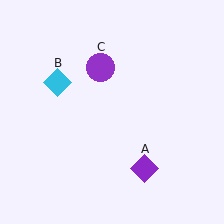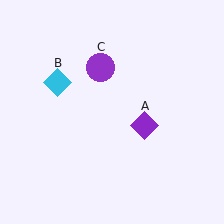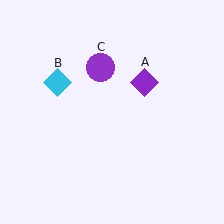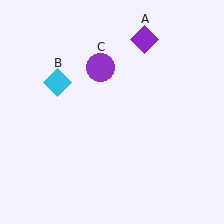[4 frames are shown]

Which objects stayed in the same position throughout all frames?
Cyan diamond (object B) and purple circle (object C) remained stationary.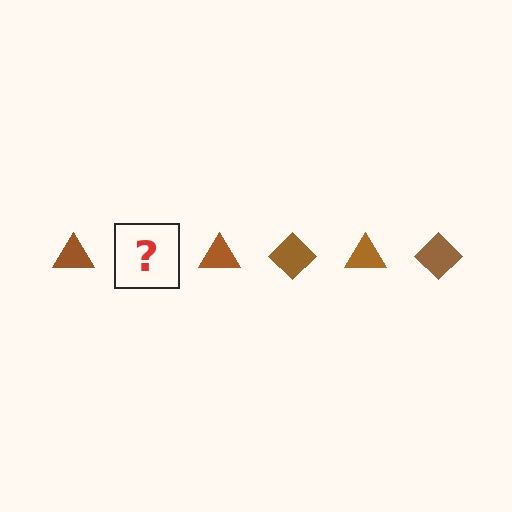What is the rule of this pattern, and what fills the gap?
The rule is that the pattern cycles through triangle, diamond shapes in brown. The gap should be filled with a brown diamond.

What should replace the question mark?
The question mark should be replaced with a brown diamond.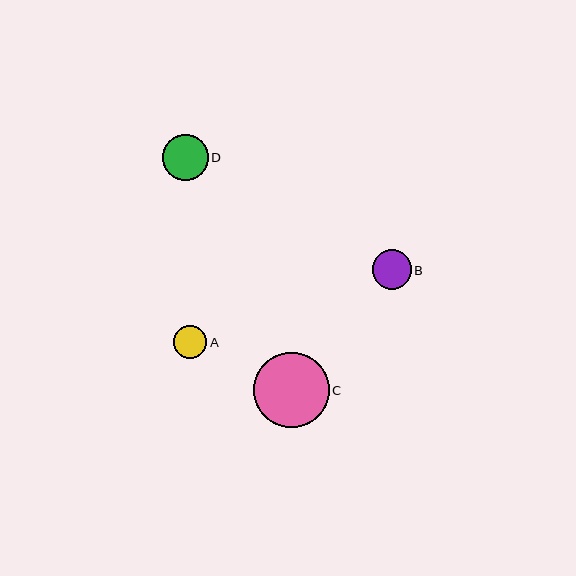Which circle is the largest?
Circle C is the largest with a size of approximately 75 pixels.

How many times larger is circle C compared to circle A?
Circle C is approximately 2.3 times the size of circle A.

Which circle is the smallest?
Circle A is the smallest with a size of approximately 33 pixels.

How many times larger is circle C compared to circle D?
Circle C is approximately 1.6 times the size of circle D.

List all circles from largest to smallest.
From largest to smallest: C, D, B, A.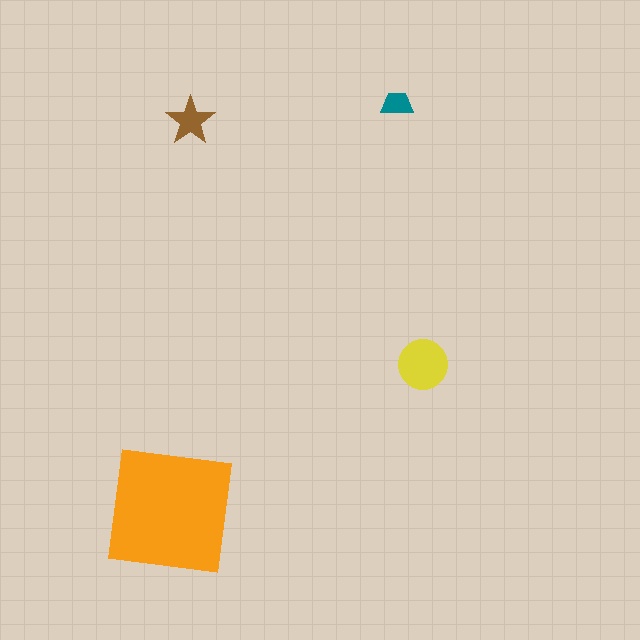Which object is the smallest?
The teal trapezoid.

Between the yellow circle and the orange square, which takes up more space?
The orange square.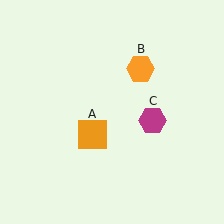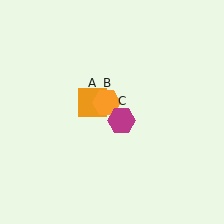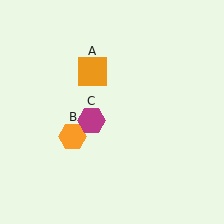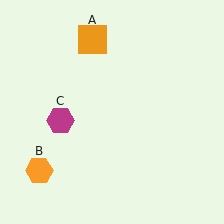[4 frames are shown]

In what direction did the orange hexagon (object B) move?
The orange hexagon (object B) moved down and to the left.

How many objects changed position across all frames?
3 objects changed position: orange square (object A), orange hexagon (object B), magenta hexagon (object C).